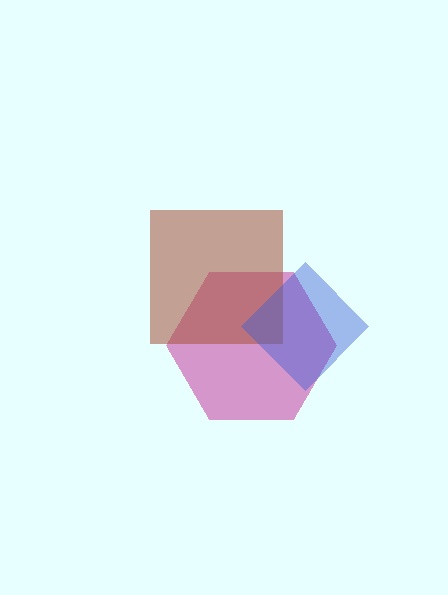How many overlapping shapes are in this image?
There are 3 overlapping shapes in the image.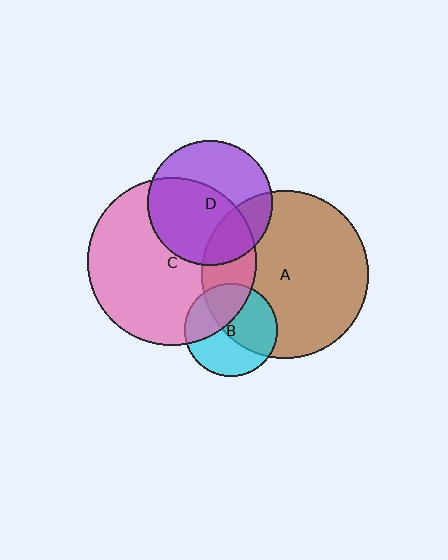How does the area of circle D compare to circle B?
Approximately 1.8 times.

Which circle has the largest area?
Circle C (pink).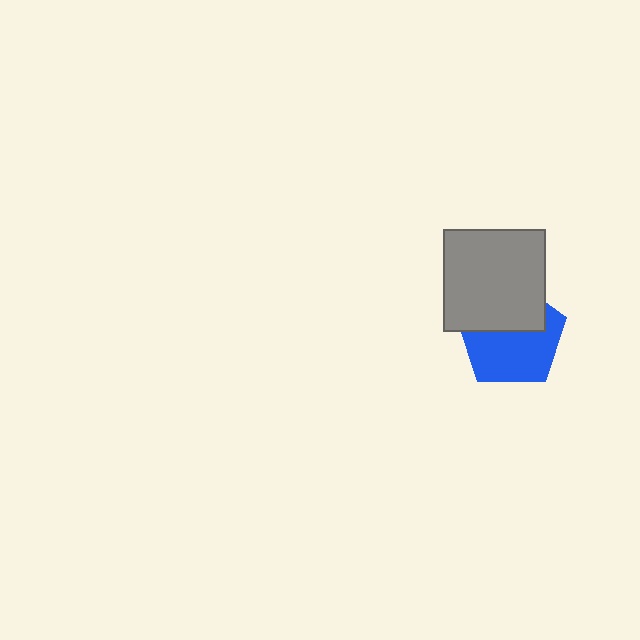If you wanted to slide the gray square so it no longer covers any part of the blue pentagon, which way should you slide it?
Slide it up — that is the most direct way to separate the two shapes.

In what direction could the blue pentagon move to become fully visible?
The blue pentagon could move down. That would shift it out from behind the gray square entirely.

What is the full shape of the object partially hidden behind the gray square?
The partially hidden object is a blue pentagon.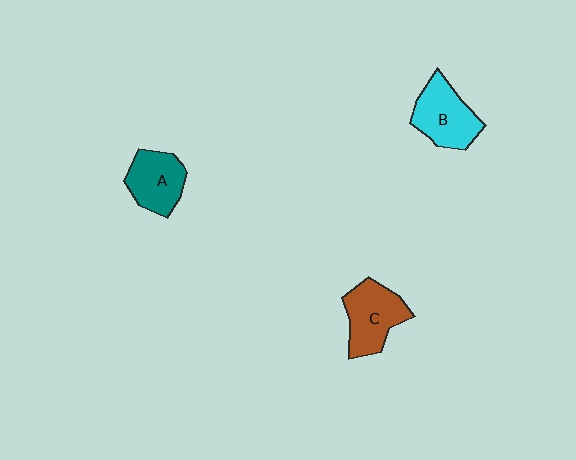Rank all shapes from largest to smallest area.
From largest to smallest: C (brown), B (cyan), A (teal).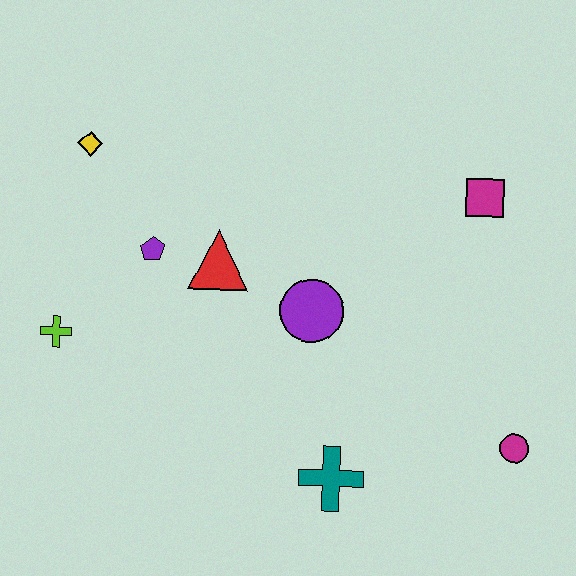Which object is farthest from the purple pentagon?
The magenta circle is farthest from the purple pentagon.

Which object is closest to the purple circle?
The red triangle is closest to the purple circle.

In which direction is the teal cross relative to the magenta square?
The teal cross is below the magenta square.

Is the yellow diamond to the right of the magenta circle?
No